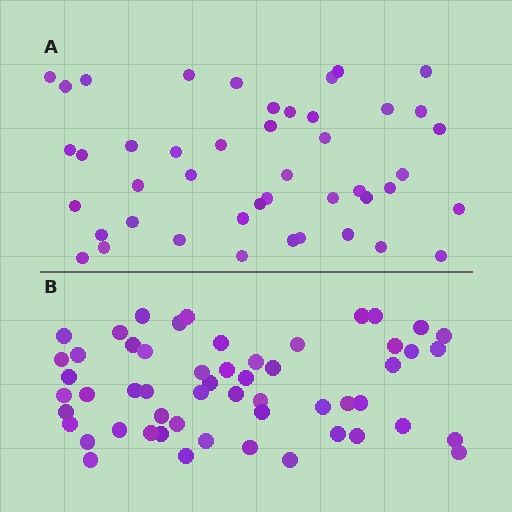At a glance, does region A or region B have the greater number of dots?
Region B (the bottom region) has more dots.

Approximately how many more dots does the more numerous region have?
Region B has roughly 10 or so more dots than region A.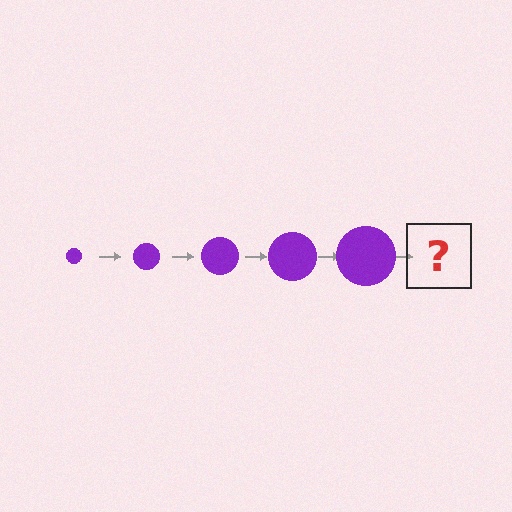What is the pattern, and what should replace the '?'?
The pattern is that the circle gets progressively larger each step. The '?' should be a purple circle, larger than the previous one.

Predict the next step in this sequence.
The next step is a purple circle, larger than the previous one.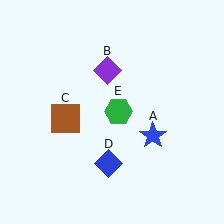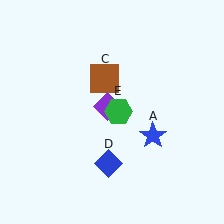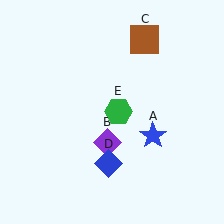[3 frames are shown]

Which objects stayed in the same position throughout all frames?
Blue star (object A) and blue diamond (object D) and green hexagon (object E) remained stationary.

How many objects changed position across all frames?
2 objects changed position: purple diamond (object B), brown square (object C).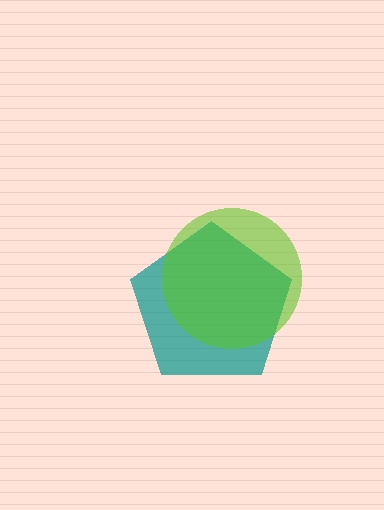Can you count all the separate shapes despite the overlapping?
Yes, there are 2 separate shapes.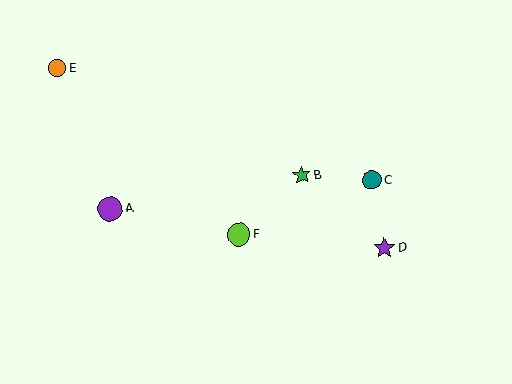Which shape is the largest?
The purple circle (labeled A) is the largest.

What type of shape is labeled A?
Shape A is a purple circle.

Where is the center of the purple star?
The center of the purple star is at (384, 248).